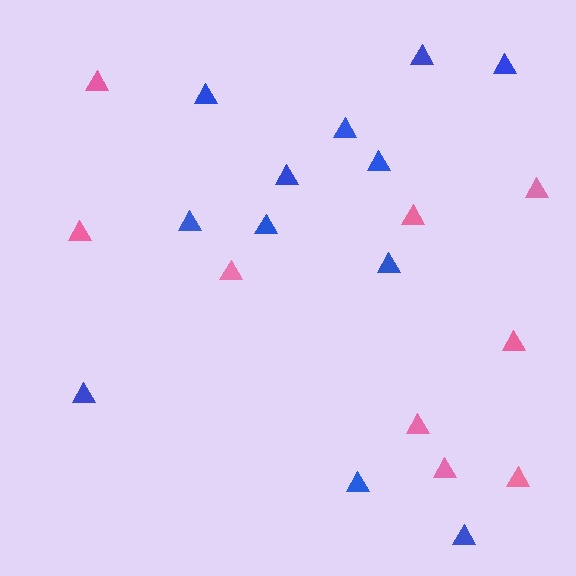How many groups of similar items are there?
There are 2 groups: one group of pink triangles (9) and one group of blue triangles (12).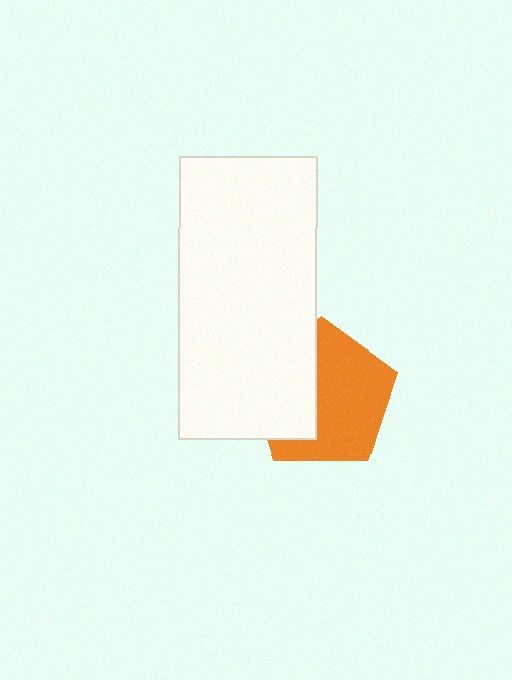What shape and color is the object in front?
The object in front is a white rectangle.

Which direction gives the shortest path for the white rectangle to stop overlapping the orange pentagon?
Moving left gives the shortest separation.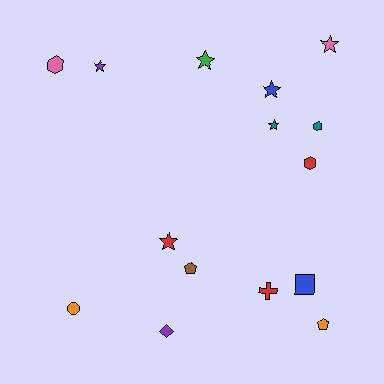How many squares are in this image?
There is 1 square.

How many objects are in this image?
There are 15 objects.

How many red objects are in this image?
There are 3 red objects.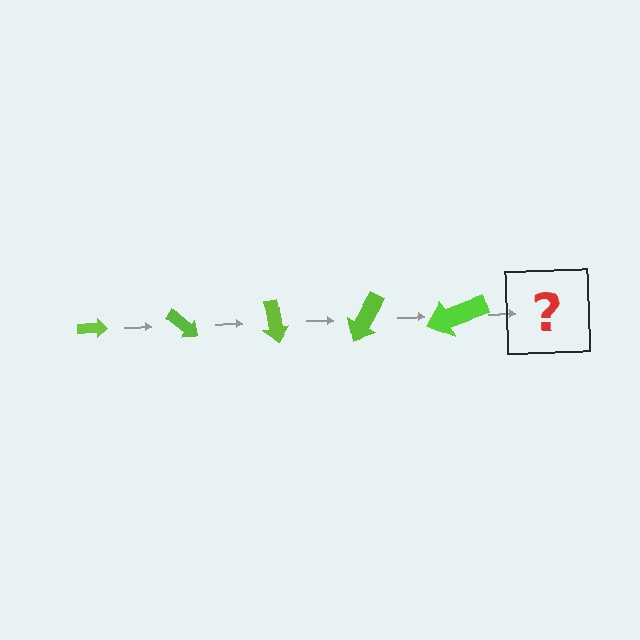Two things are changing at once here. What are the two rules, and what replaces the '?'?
The two rules are that the arrow grows larger each step and it rotates 40 degrees each step. The '?' should be an arrow, larger than the previous one and rotated 200 degrees from the start.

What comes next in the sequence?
The next element should be an arrow, larger than the previous one and rotated 200 degrees from the start.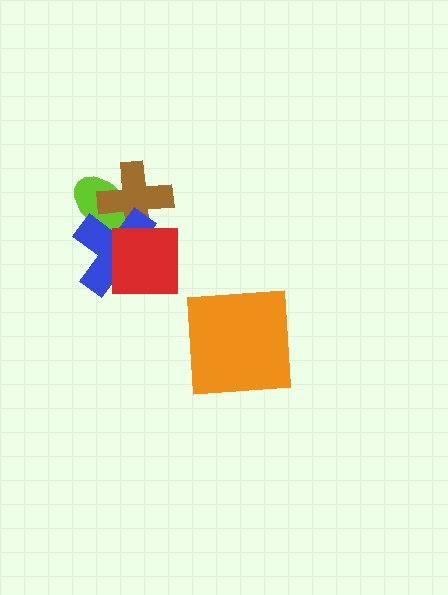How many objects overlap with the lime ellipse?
2 objects overlap with the lime ellipse.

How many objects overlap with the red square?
2 objects overlap with the red square.